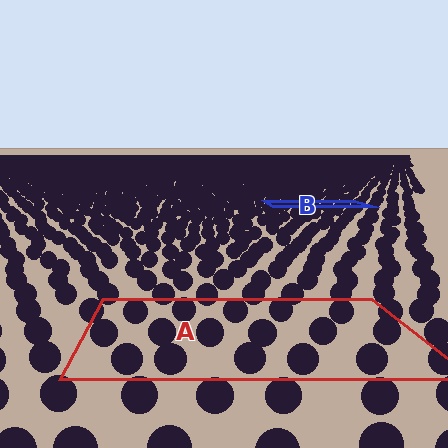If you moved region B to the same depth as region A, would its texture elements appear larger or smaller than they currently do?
They would appear larger. At a closer depth, the same texture elements are projected at a bigger on-screen size.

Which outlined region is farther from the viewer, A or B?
Region B is farther from the viewer — the texture elements inside it appear smaller and more densely packed.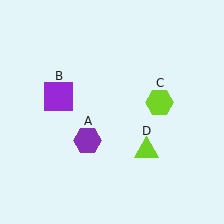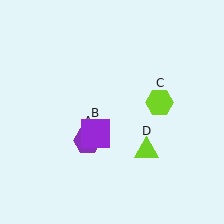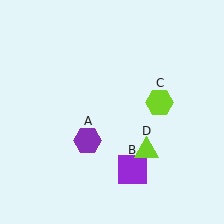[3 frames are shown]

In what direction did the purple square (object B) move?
The purple square (object B) moved down and to the right.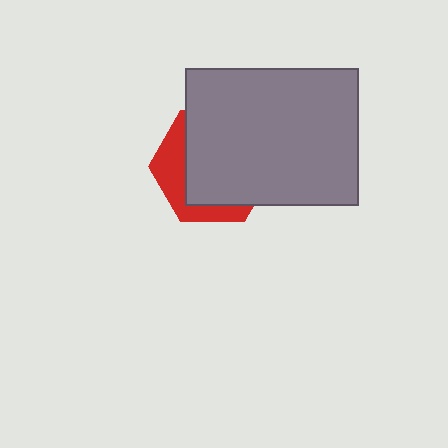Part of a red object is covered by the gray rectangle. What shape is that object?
It is a hexagon.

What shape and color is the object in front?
The object in front is a gray rectangle.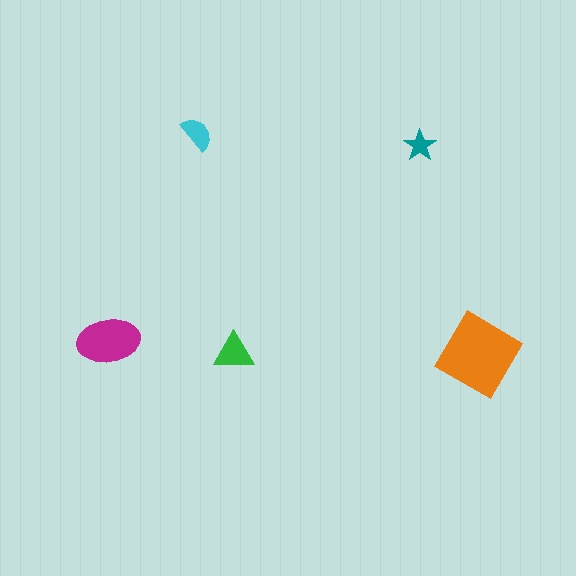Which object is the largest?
The orange diamond.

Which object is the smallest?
The teal star.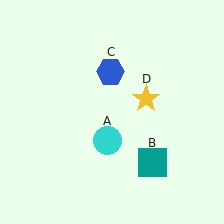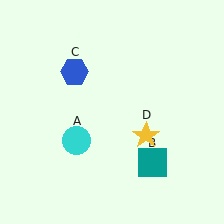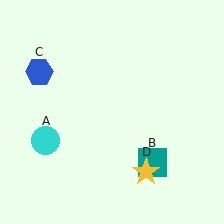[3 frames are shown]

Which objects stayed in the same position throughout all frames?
Teal square (object B) remained stationary.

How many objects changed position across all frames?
3 objects changed position: cyan circle (object A), blue hexagon (object C), yellow star (object D).